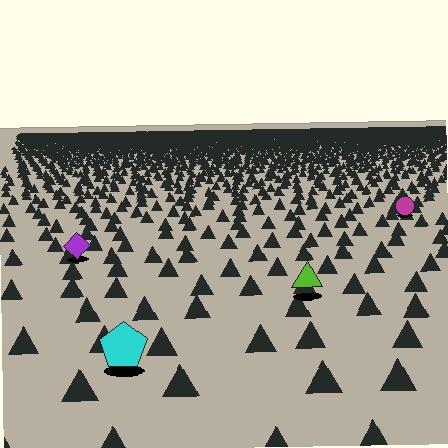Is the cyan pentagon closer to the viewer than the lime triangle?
Yes. The cyan pentagon is closer — you can tell from the texture gradient: the ground texture is coarser near it.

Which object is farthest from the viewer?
The magenta circle is farthest from the viewer. It appears smaller and the ground texture around it is denser.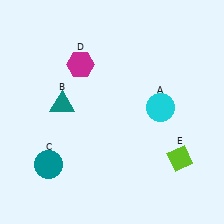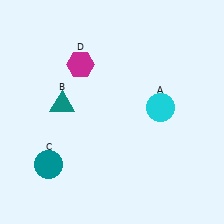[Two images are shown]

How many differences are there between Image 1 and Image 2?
There is 1 difference between the two images.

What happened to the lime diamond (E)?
The lime diamond (E) was removed in Image 2. It was in the bottom-right area of Image 1.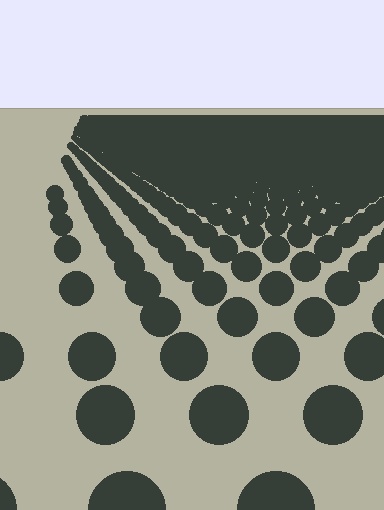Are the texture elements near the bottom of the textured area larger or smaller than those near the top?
Larger. Near the bottom, elements are closer to the viewer and appear at a bigger on-screen size.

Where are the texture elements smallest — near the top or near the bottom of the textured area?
Near the top.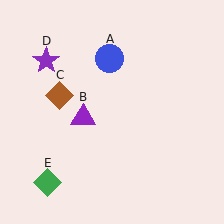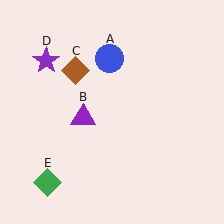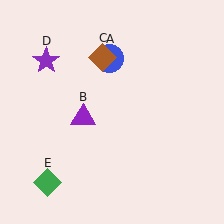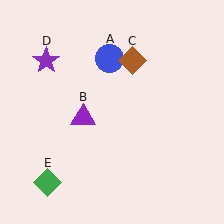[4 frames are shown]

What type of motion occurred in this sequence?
The brown diamond (object C) rotated clockwise around the center of the scene.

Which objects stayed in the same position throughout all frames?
Blue circle (object A) and purple triangle (object B) and purple star (object D) and green diamond (object E) remained stationary.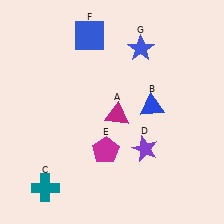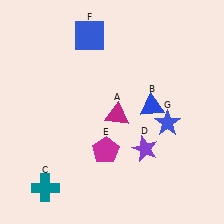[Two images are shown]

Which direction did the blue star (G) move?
The blue star (G) moved down.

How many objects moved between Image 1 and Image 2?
1 object moved between the two images.